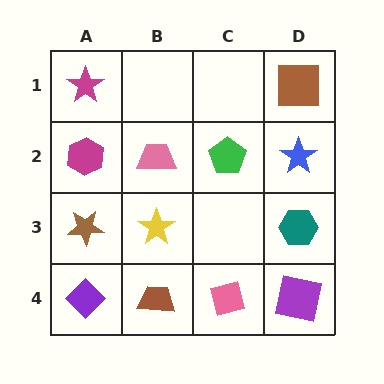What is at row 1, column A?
A magenta star.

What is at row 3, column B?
A yellow star.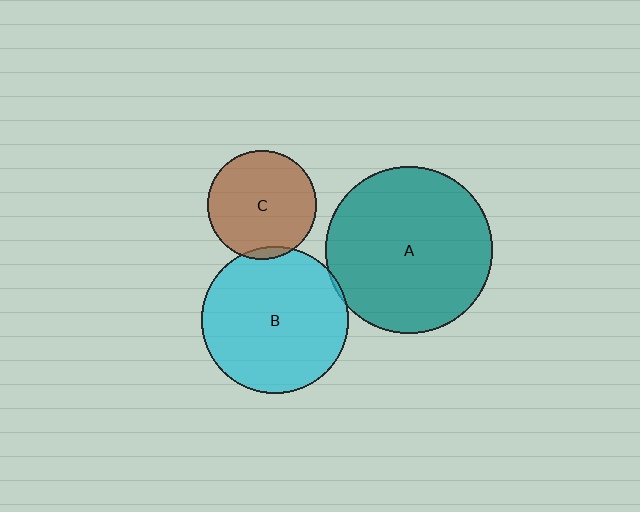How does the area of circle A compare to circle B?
Approximately 1.3 times.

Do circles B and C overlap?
Yes.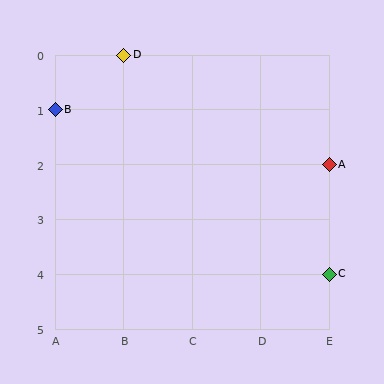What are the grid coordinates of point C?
Point C is at grid coordinates (E, 4).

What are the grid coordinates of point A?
Point A is at grid coordinates (E, 2).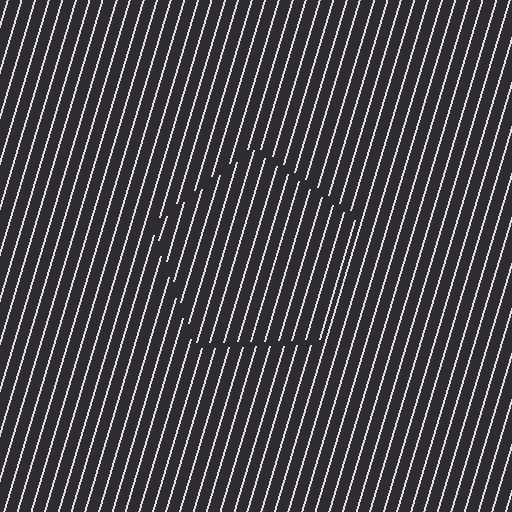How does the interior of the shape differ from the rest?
The interior of the shape contains the same grating, shifted by half a period — the contour is defined by the phase discontinuity where line-ends from the inner and outer gratings abut.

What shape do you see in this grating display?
An illusory pentagon. The interior of the shape contains the same grating, shifted by half a period — the contour is defined by the phase discontinuity where line-ends from the inner and outer gratings abut.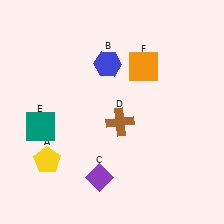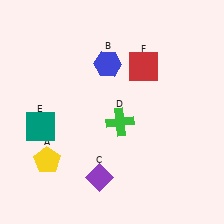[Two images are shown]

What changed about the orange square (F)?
In Image 1, F is orange. In Image 2, it changed to red.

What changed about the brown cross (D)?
In Image 1, D is brown. In Image 2, it changed to green.